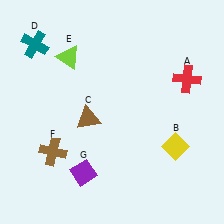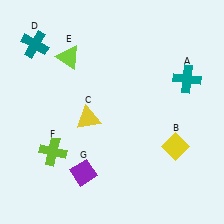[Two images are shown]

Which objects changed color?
A changed from red to teal. C changed from brown to yellow. F changed from brown to lime.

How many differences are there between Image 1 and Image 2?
There are 3 differences between the two images.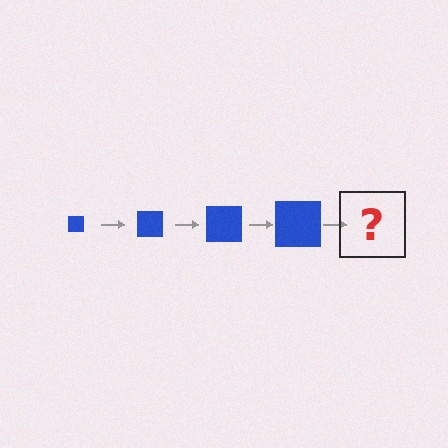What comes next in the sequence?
The next element should be a blue square, larger than the previous one.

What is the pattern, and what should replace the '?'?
The pattern is that the square gets progressively larger each step. The '?' should be a blue square, larger than the previous one.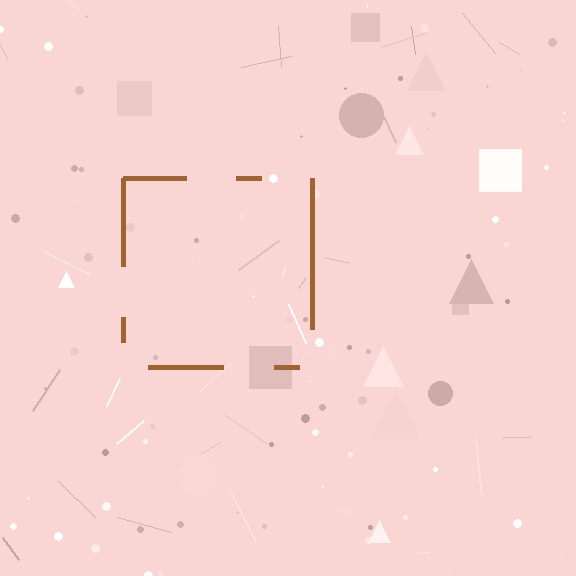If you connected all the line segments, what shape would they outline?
They would outline a square.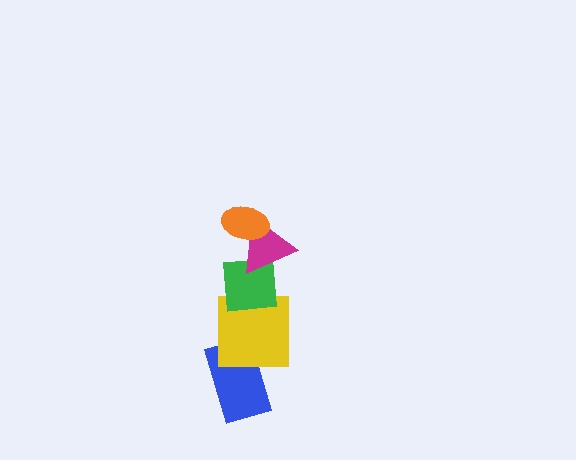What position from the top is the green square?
The green square is 3rd from the top.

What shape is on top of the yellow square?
The green square is on top of the yellow square.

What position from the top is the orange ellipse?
The orange ellipse is 1st from the top.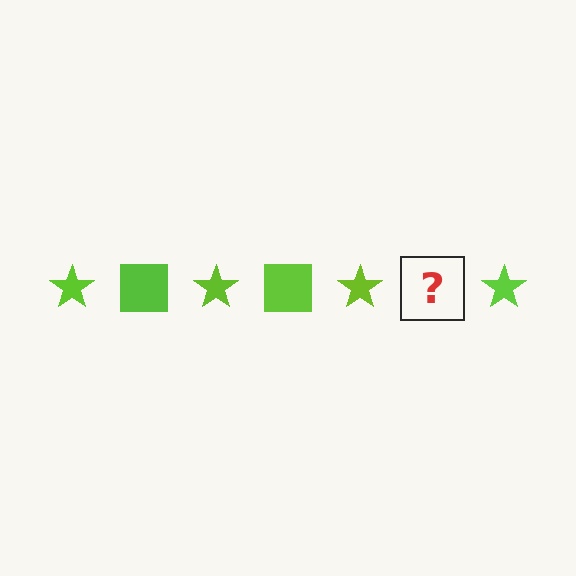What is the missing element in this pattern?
The missing element is a lime square.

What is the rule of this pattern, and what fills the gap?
The rule is that the pattern cycles through star, square shapes in lime. The gap should be filled with a lime square.